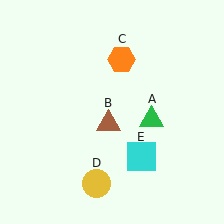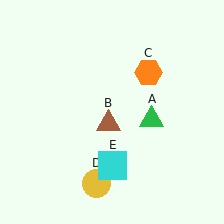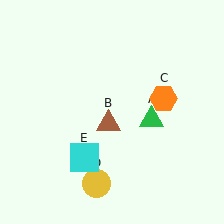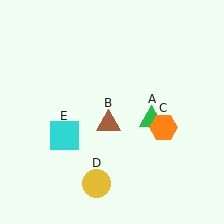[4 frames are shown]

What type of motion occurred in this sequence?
The orange hexagon (object C), cyan square (object E) rotated clockwise around the center of the scene.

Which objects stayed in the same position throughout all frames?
Green triangle (object A) and brown triangle (object B) and yellow circle (object D) remained stationary.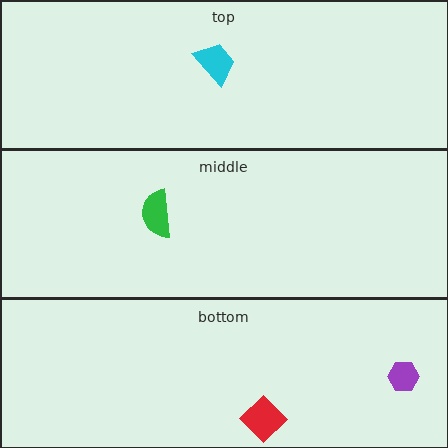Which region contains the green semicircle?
The middle region.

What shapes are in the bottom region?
The purple hexagon, the red diamond.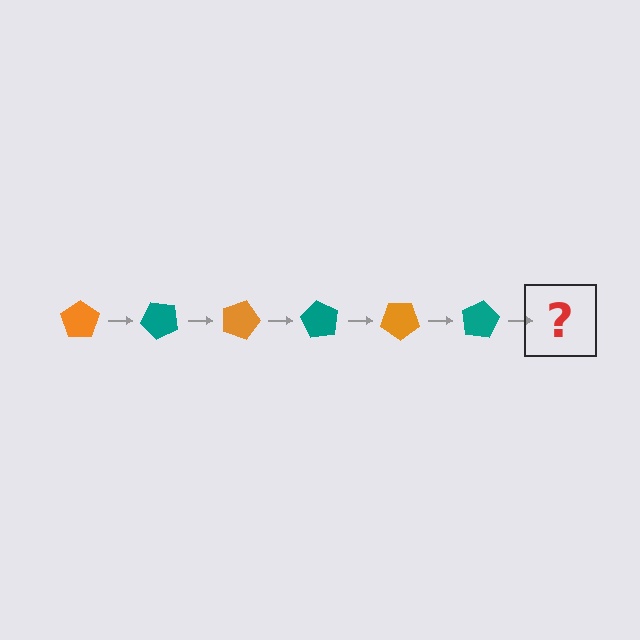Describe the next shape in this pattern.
It should be an orange pentagon, rotated 270 degrees from the start.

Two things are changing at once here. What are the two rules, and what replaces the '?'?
The two rules are that it rotates 45 degrees each step and the color cycles through orange and teal. The '?' should be an orange pentagon, rotated 270 degrees from the start.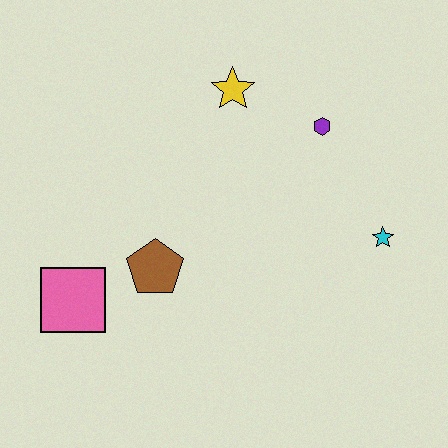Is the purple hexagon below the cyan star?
No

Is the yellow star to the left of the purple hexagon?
Yes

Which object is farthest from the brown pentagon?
The cyan star is farthest from the brown pentagon.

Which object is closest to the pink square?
The brown pentagon is closest to the pink square.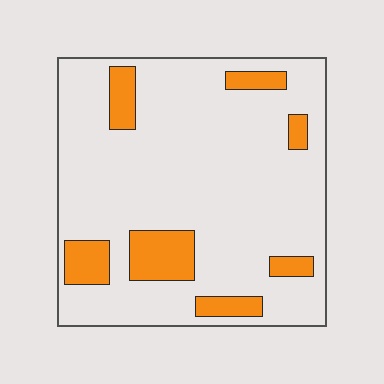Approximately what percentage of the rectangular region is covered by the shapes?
Approximately 15%.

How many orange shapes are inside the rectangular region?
7.